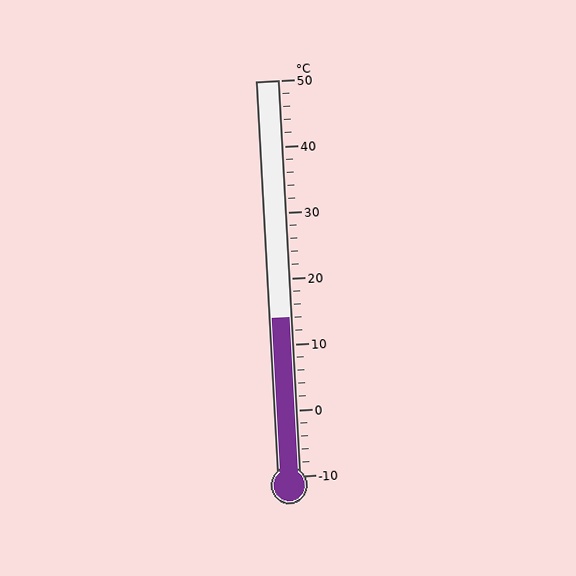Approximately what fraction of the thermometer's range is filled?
The thermometer is filled to approximately 40% of its range.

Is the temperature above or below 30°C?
The temperature is below 30°C.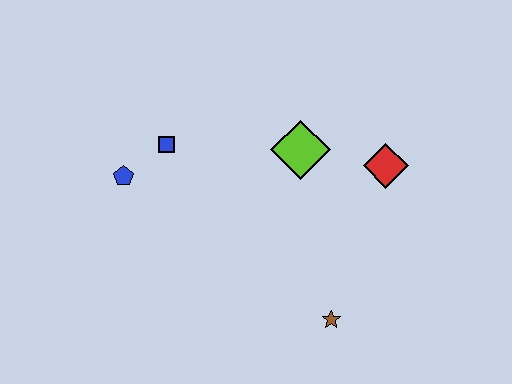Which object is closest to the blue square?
The blue pentagon is closest to the blue square.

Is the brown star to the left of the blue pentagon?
No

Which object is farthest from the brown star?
The blue pentagon is farthest from the brown star.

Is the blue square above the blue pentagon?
Yes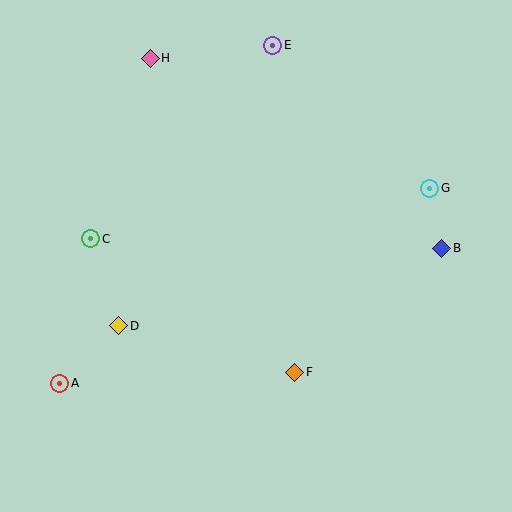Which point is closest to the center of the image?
Point F at (295, 372) is closest to the center.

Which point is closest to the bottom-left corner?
Point A is closest to the bottom-left corner.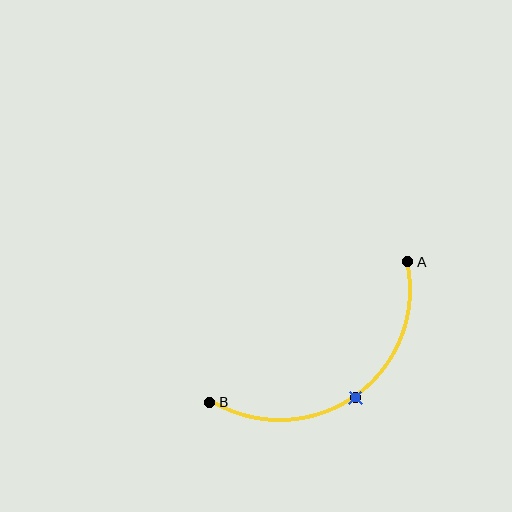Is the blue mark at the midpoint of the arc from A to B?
Yes. The blue mark lies on the arc at equal arc-length from both A and B — it is the arc midpoint.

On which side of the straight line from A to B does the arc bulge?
The arc bulges below and to the right of the straight line connecting A and B.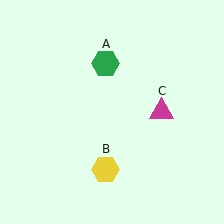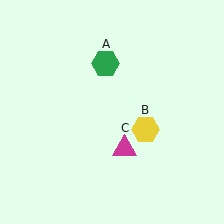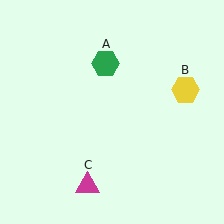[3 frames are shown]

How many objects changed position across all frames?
2 objects changed position: yellow hexagon (object B), magenta triangle (object C).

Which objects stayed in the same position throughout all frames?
Green hexagon (object A) remained stationary.